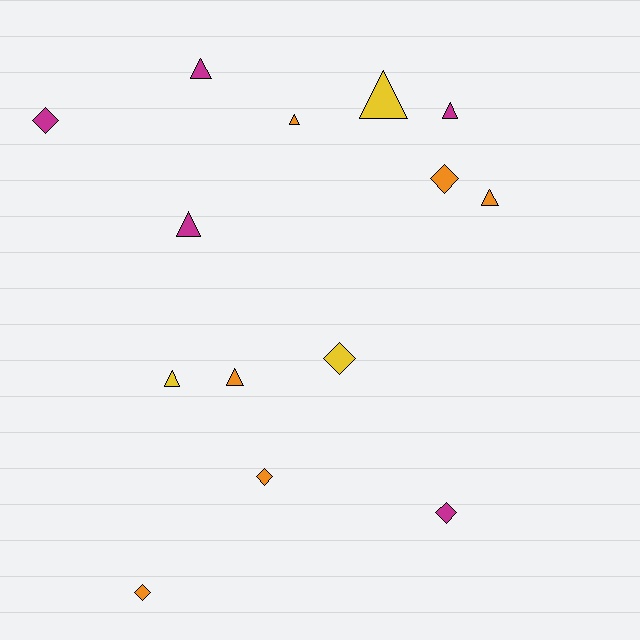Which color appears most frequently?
Orange, with 6 objects.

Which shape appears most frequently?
Triangle, with 8 objects.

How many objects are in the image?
There are 14 objects.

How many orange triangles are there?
There are 3 orange triangles.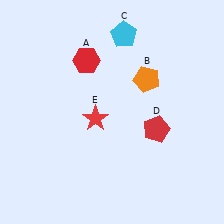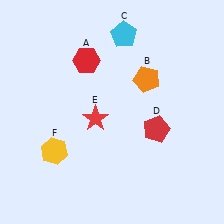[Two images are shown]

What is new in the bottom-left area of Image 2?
A yellow hexagon (F) was added in the bottom-left area of Image 2.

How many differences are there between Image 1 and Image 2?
There is 1 difference between the two images.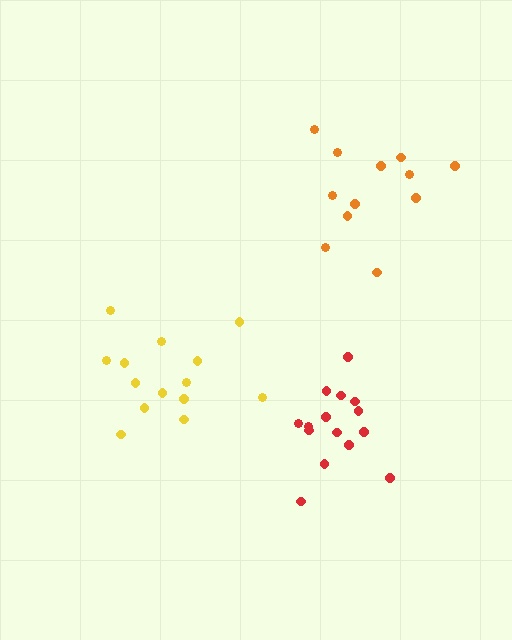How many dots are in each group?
Group 1: 12 dots, Group 2: 14 dots, Group 3: 15 dots (41 total).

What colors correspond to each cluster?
The clusters are colored: orange, yellow, red.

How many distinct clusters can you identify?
There are 3 distinct clusters.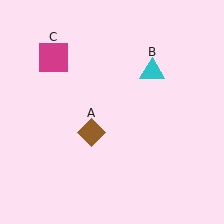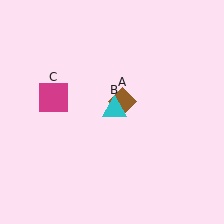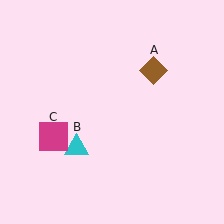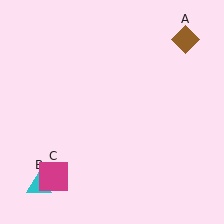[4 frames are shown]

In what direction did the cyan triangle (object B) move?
The cyan triangle (object B) moved down and to the left.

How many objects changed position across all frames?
3 objects changed position: brown diamond (object A), cyan triangle (object B), magenta square (object C).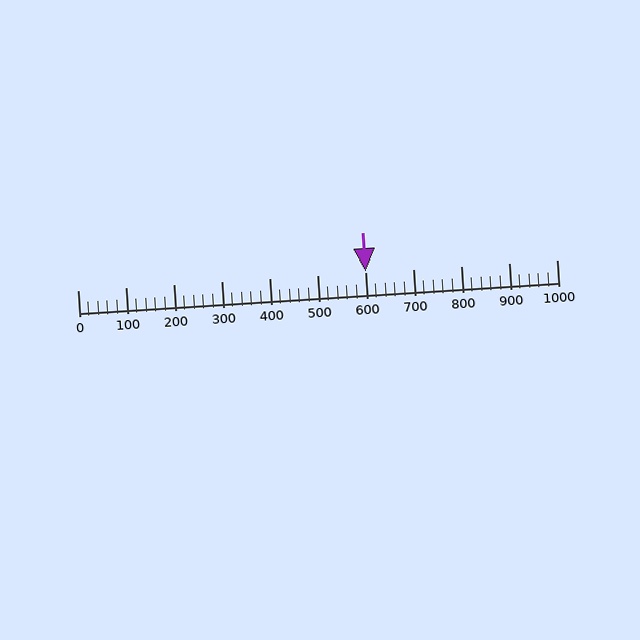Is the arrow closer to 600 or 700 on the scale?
The arrow is closer to 600.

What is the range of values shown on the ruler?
The ruler shows values from 0 to 1000.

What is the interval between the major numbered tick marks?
The major tick marks are spaced 100 units apart.